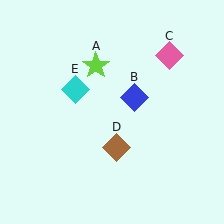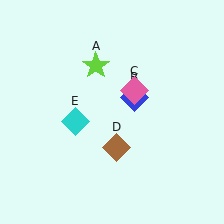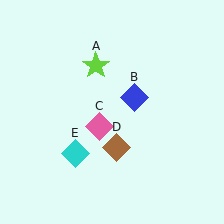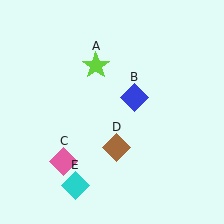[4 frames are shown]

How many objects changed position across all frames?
2 objects changed position: pink diamond (object C), cyan diamond (object E).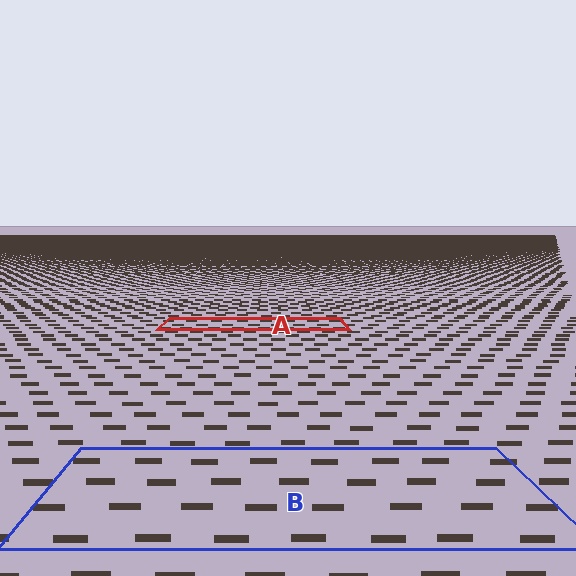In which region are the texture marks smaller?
The texture marks are smaller in region A, because it is farther away.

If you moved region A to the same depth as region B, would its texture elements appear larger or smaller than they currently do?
They would appear larger. At a closer depth, the same texture elements are projected at a bigger on-screen size.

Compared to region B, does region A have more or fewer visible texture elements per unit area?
Region A has more texture elements per unit area — they are packed more densely because it is farther away.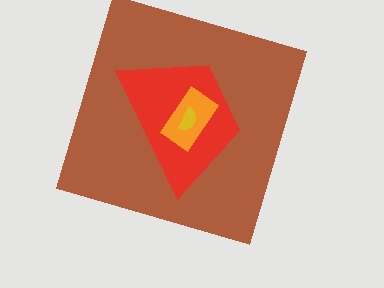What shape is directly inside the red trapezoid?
The orange rectangle.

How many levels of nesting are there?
4.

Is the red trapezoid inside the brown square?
Yes.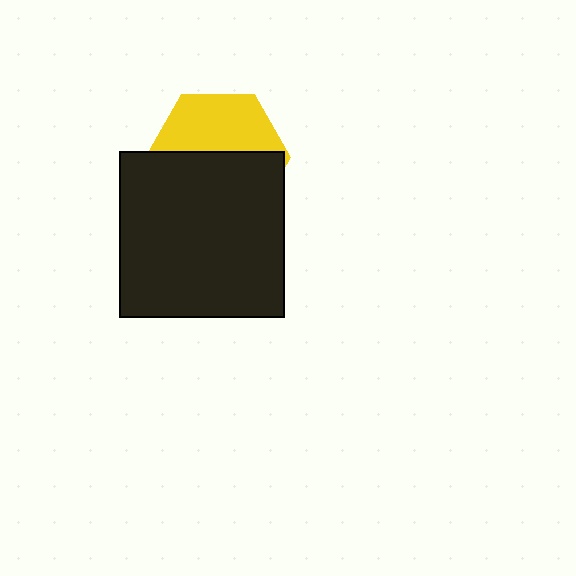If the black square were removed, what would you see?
You would see the complete yellow hexagon.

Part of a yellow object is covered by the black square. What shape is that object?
It is a hexagon.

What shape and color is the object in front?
The object in front is a black square.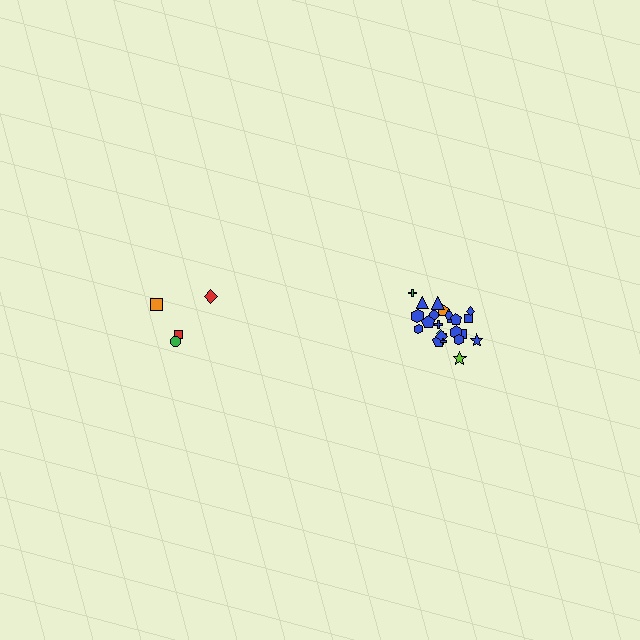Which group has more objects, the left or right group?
The right group.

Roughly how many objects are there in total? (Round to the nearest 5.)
Roughly 30 objects in total.